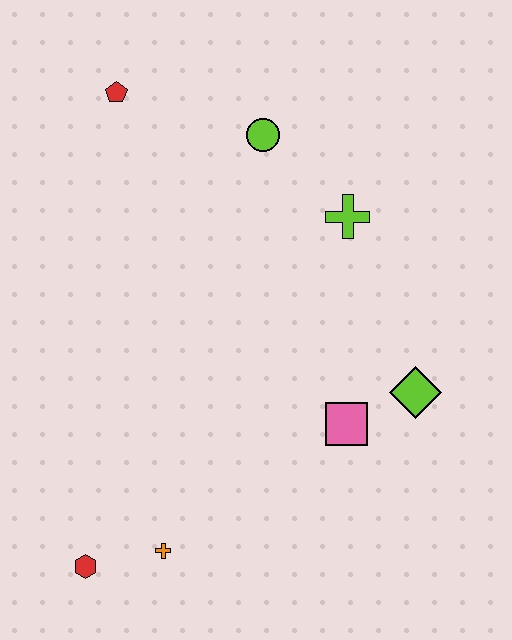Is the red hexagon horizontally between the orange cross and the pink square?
No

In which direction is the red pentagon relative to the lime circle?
The red pentagon is to the left of the lime circle.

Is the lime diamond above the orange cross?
Yes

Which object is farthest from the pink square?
The red pentagon is farthest from the pink square.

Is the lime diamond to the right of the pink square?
Yes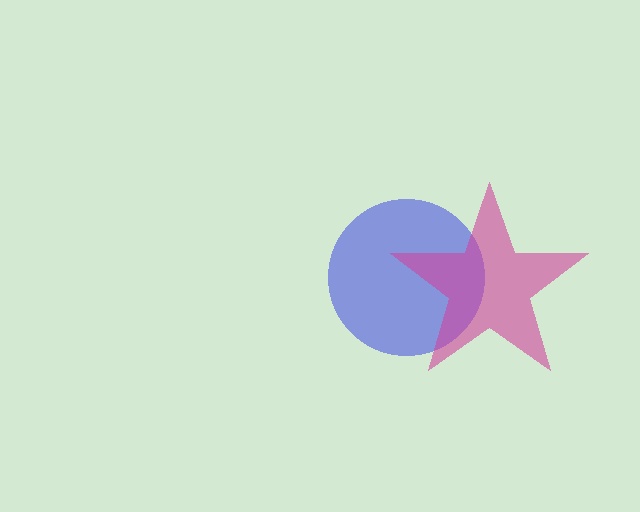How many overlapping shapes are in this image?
There are 2 overlapping shapes in the image.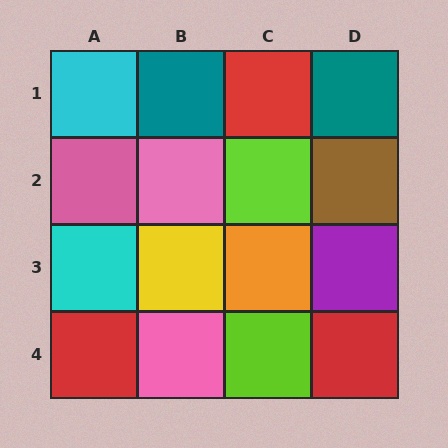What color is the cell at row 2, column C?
Lime.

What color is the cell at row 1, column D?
Teal.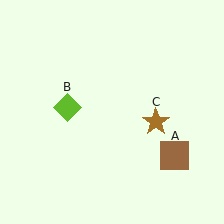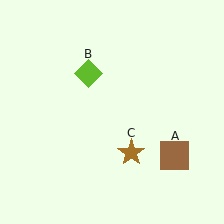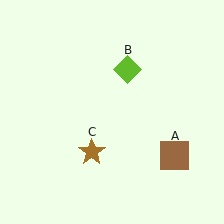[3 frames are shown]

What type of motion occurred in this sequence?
The lime diamond (object B), brown star (object C) rotated clockwise around the center of the scene.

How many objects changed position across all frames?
2 objects changed position: lime diamond (object B), brown star (object C).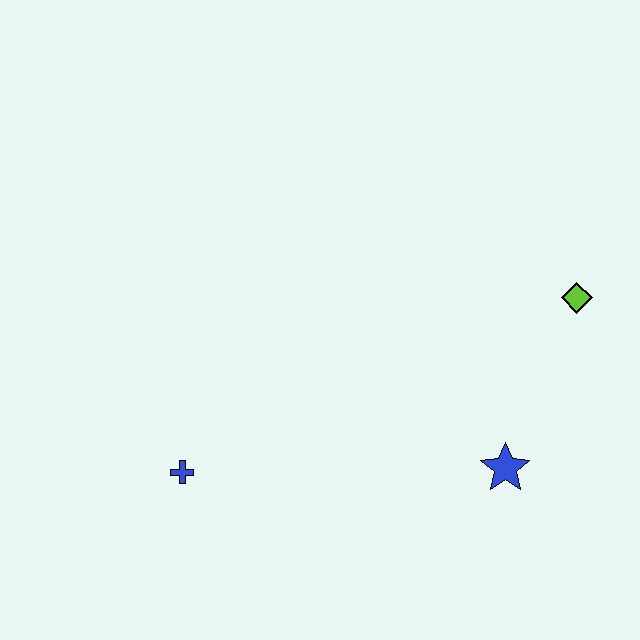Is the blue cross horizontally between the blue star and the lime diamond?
No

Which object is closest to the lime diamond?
The blue star is closest to the lime diamond.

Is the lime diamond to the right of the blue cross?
Yes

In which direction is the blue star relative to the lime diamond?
The blue star is below the lime diamond.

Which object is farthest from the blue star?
The blue cross is farthest from the blue star.